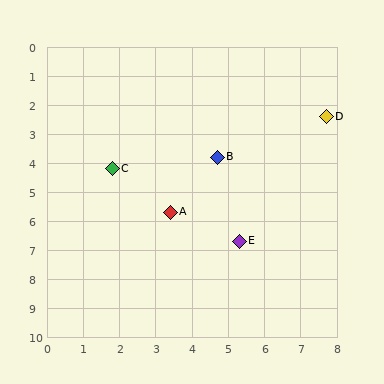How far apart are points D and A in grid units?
Points D and A are about 5.4 grid units apart.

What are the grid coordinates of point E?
Point E is at approximately (5.3, 6.7).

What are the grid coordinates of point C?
Point C is at approximately (1.8, 4.2).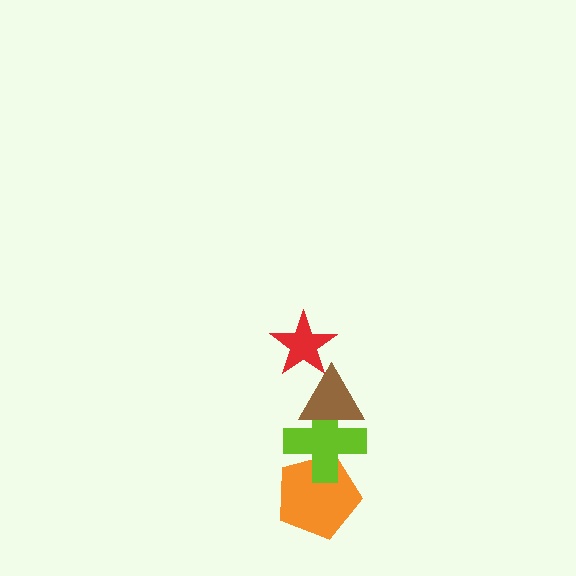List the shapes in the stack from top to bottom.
From top to bottom: the red star, the brown triangle, the lime cross, the orange pentagon.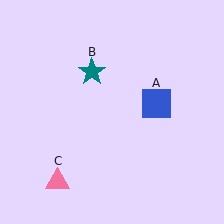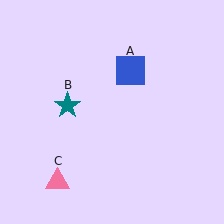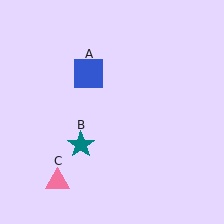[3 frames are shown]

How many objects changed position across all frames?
2 objects changed position: blue square (object A), teal star (object B).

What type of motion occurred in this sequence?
The blue square (object A), teal star (object B) rotated counterclockwise around the center of the scene.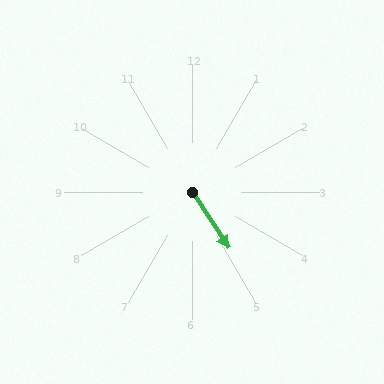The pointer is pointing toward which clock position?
Roughly 5 o'clock.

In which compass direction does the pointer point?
Southeast.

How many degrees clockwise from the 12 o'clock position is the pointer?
Approximately 147 degrees.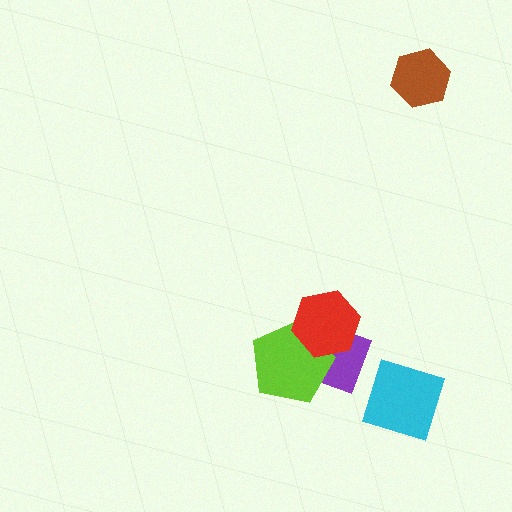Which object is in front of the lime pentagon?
The red hexagon is in front of the lime pentagon.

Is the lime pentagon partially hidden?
Yes, it is partially covered by another shape.